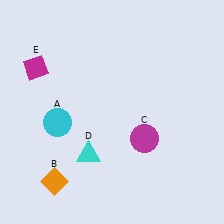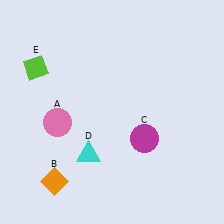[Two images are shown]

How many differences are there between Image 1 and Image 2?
There are 2 differences between the two images.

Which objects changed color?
A changed from cyan to pink. E changed from magenta to lime.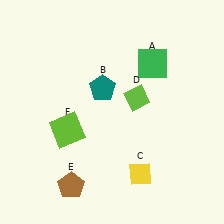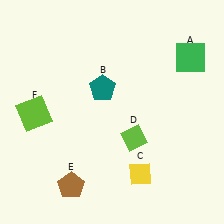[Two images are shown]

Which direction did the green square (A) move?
The green square (A) moved right.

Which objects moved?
The objects that moved are: the green square (A), the lime diamond (D), the lime square (F).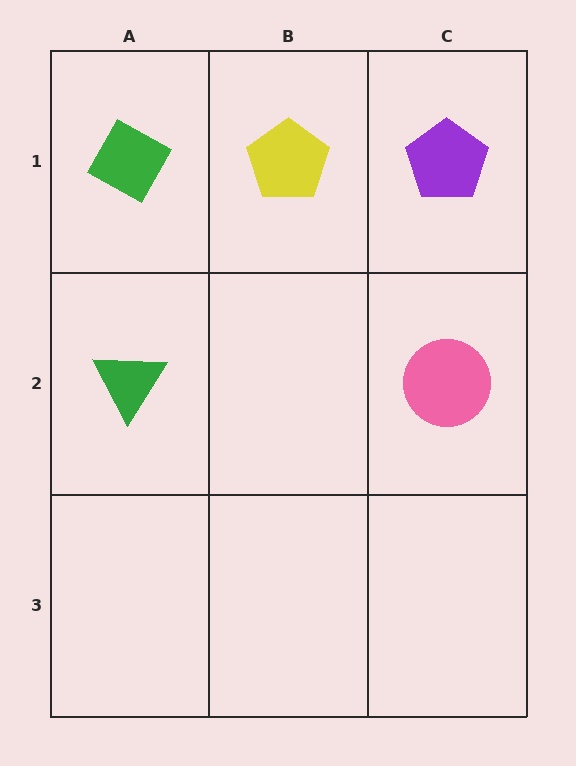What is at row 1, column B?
A yellow pentagon.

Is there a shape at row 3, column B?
No, that cell is empty.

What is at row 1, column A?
A green diamond.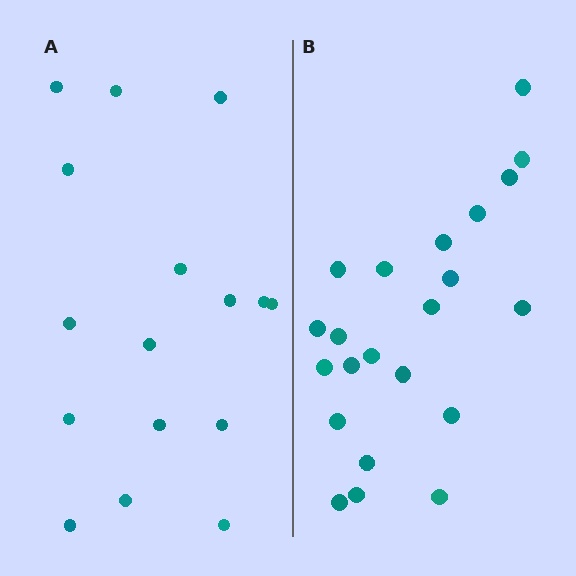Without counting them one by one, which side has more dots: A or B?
Region B (the right region) has more dots.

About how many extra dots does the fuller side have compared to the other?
Region B has about 6 more dots than region A.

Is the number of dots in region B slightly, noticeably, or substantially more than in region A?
Region B has noticeably more, but not dramatically so. The ratio is roughly 1.4 to 1.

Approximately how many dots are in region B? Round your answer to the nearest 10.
About 20 dots. (The exact count is 22, which rounds to 20.)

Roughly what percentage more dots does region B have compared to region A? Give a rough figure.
About 40% more.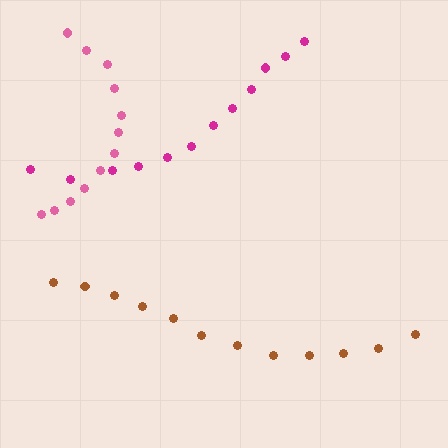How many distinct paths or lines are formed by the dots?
There are 3 distinct paths.